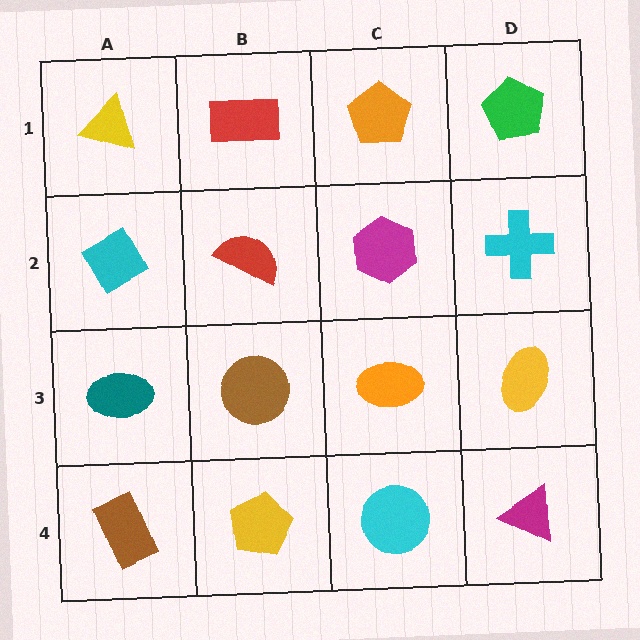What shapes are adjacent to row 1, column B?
A red semicircle (row 2, column B), a yellow triangle (row 1, column A), an orange pentagon (row 1, column C).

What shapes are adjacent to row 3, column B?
A red semicircle (row 2, column B), a yellow pentagon (row 4, column B), a teal ellipse (row 3, column A), an orange ellipse (row 3, column C).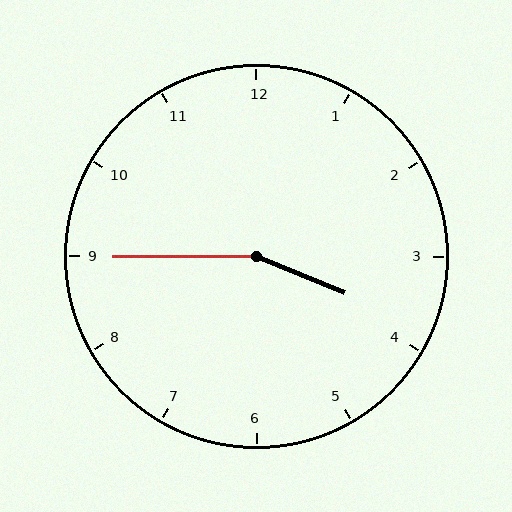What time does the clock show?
3:45.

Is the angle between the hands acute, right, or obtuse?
It is obtuse.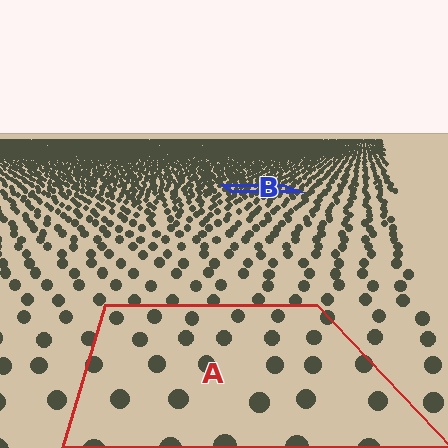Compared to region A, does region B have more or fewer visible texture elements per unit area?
Region B has more texture elements per unit area — they are packed more densely because it is farther away.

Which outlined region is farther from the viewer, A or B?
Region B is farther from the viewer — the texture elements inside it appear smaller and more densely packed.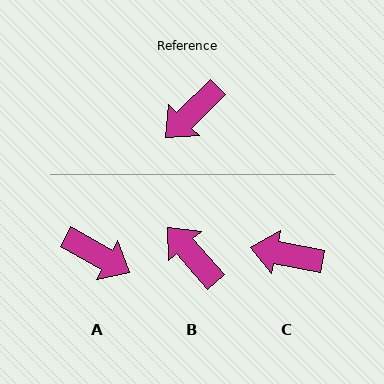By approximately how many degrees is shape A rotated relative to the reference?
Approximately 106 degrees counter-clockwise.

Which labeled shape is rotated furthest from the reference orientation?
A, about 106 degrees away.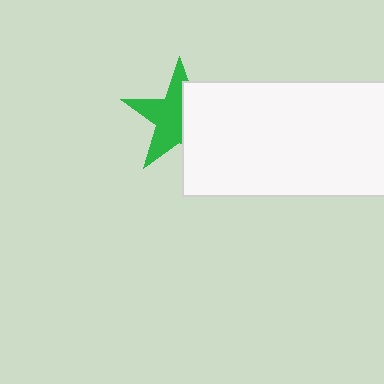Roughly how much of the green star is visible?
About half of it is visible (roughly 55%).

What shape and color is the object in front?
The object in front is a white rectangle.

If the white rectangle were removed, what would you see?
You would see the complete green star.